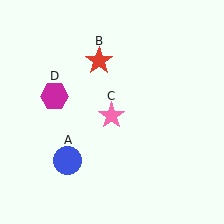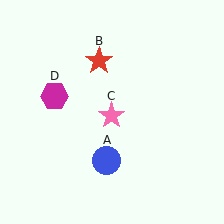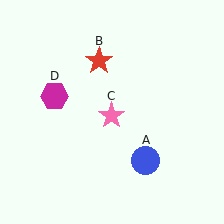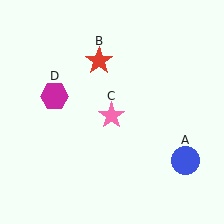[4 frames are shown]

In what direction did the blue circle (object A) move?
The blue circle (object A) moved right.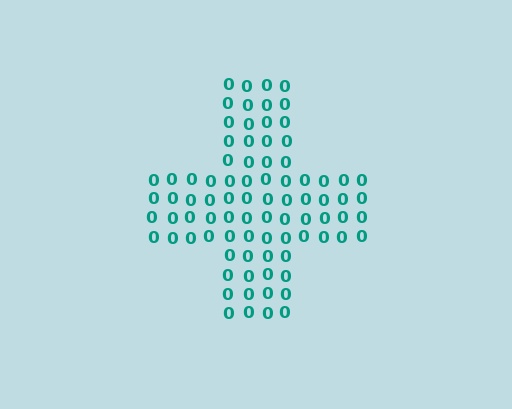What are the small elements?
The small elements are digit 0's.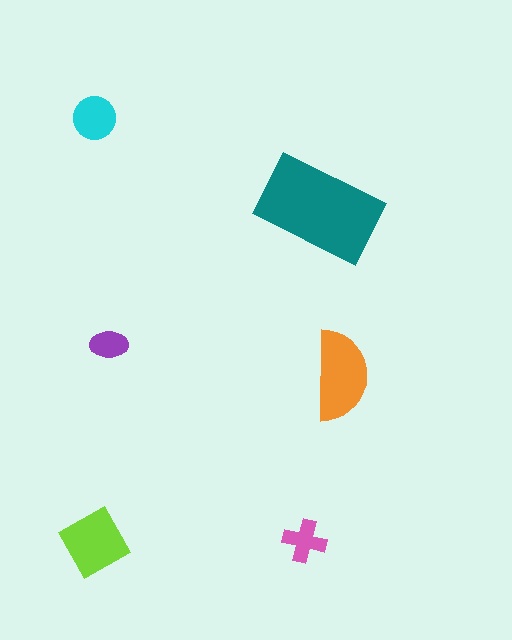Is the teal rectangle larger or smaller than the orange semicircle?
Larger.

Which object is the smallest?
The purple ellipse.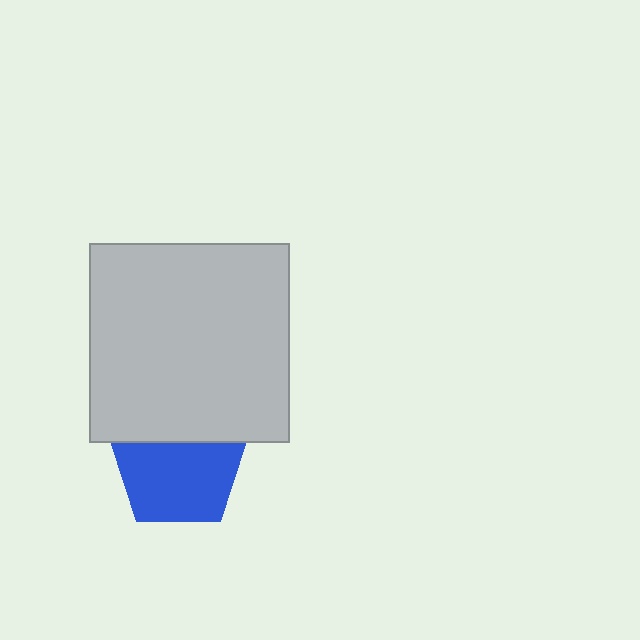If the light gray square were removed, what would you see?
You would see the complete blue pentagon.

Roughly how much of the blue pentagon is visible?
Most of it is visible (roughly 70%).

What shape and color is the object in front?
The object in front is a light gray square.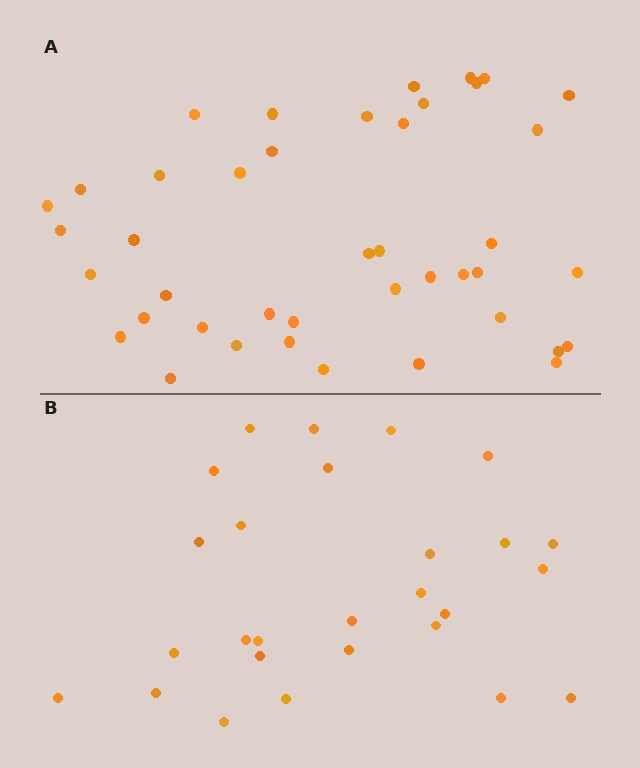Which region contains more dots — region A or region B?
Region A (the top region) has more dots.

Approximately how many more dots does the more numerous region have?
Region A has approximately 15 more dots than region B.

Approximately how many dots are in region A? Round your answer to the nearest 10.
About 40 dots. (The exact count is 42, which rounds to 40.)